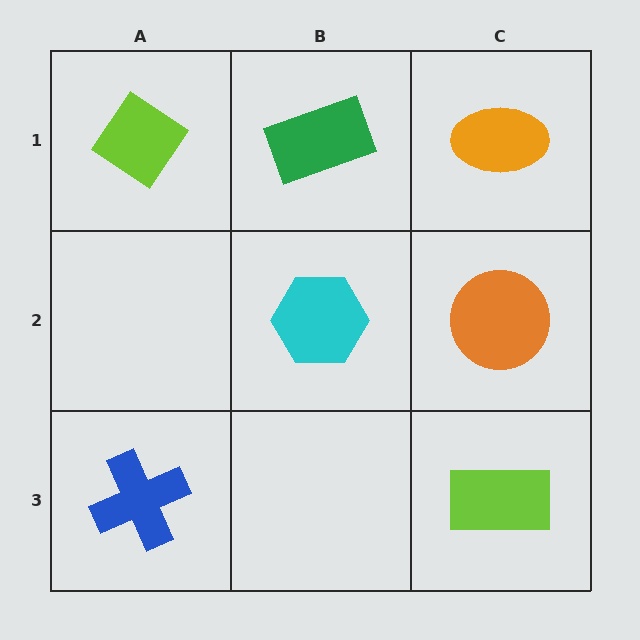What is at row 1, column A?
A lime diamond.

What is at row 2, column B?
A cyan hexagon.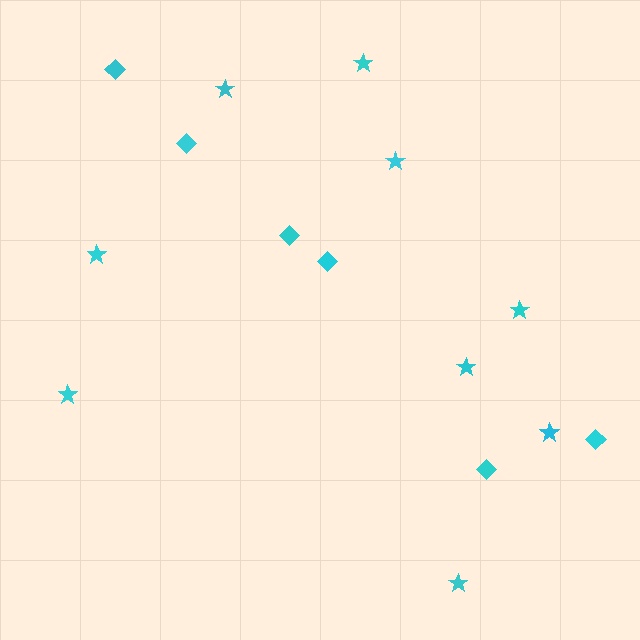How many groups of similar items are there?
There are 2 groups: one group of stars (9) and one group of diamonds (6).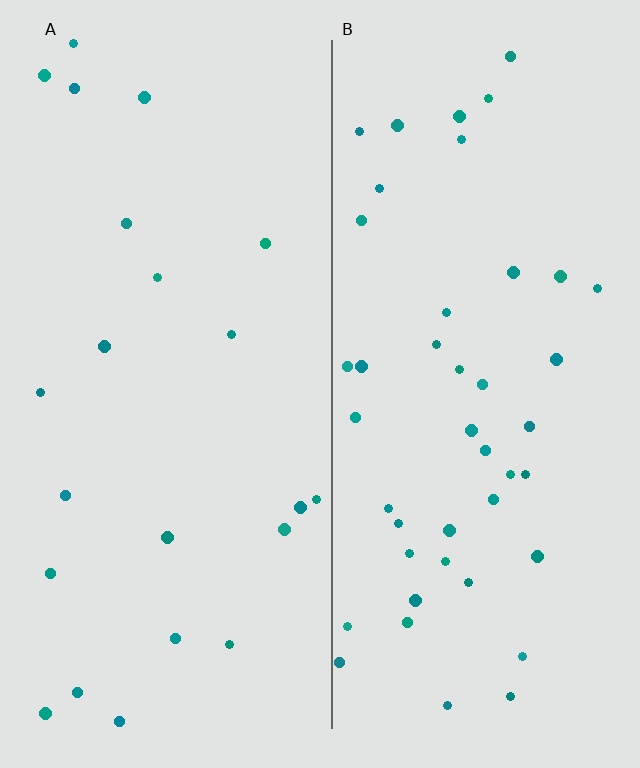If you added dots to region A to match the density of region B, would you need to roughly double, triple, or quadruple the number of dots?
Approximately double.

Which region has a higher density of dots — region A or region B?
B (the right).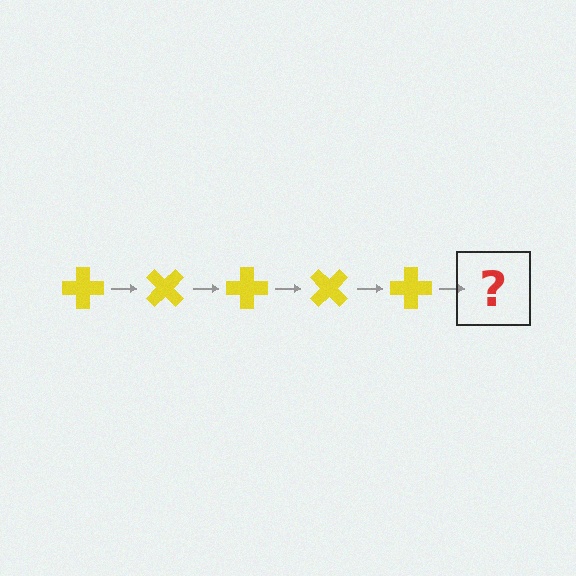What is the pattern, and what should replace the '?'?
The pattern is that the cross rotates 45 degrees each step. The '?' should be a yellow cross rotated 225 degrees.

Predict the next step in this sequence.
The next step is a yellow cross rotated 225 degrees.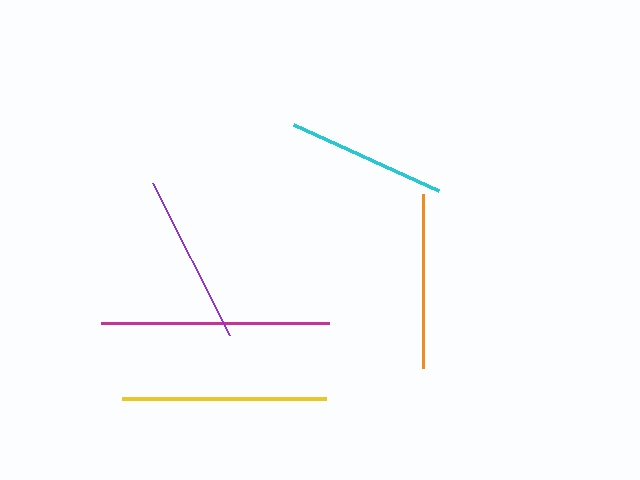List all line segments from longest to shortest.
From longest to shortest: magenta, yellow, orange, purple, cyan.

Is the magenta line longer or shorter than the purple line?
The magenta line is longer than the purple line.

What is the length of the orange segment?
The orange segment is approximately 174 pixels long.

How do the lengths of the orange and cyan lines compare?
The orange and cyan lines are approximately the same length.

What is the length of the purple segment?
The purple segment is approximately 170 pixels long.